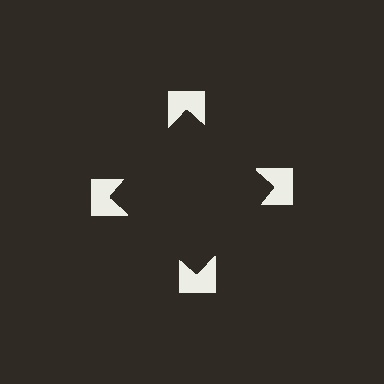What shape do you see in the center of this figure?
An illusory square — its edges are inferred from the aligned wedge cuts in the notched squares, not physically drawn.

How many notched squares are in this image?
There are 4 — one at each vertex of the illusory square.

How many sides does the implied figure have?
4 sides.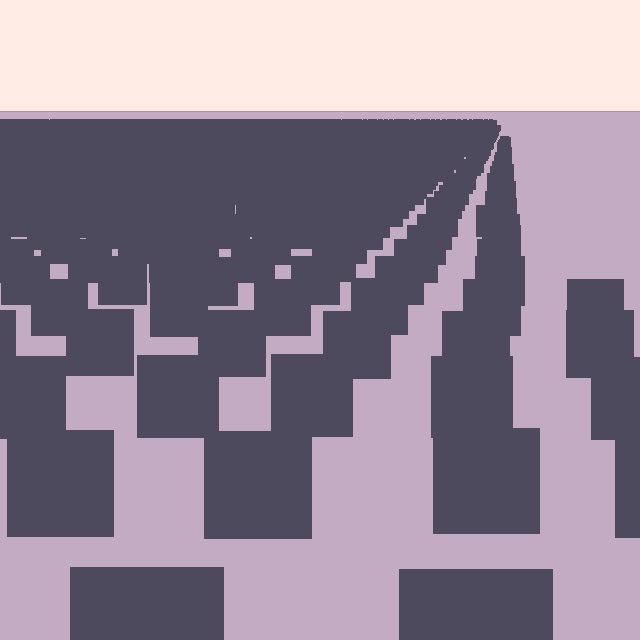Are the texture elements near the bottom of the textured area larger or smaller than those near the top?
Larger. Near the bottom, elements are closer to the viewer and appear at a bigger on-screen size.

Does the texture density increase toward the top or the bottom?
Density increases toward the top.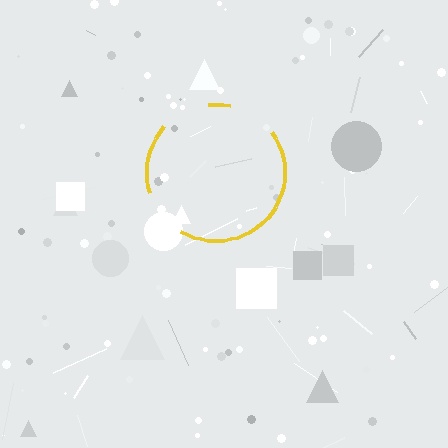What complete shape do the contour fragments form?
The contour fragments form a circle.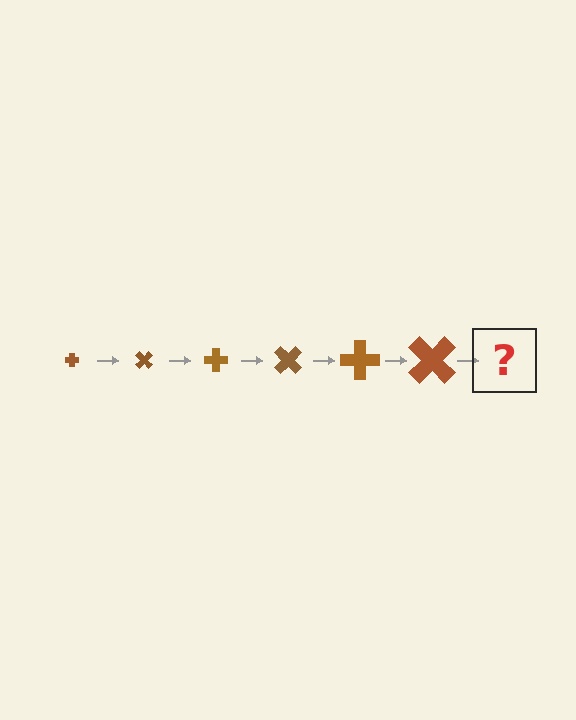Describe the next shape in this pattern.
It should be a cross, larger than the previous one and rotated 270 degrees from the start.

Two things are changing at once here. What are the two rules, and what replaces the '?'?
The two rules are that the cross grows larger each step and it rotates 45 degrees each step. The '?' should be a cross, larger than the previous one and rotated 270 degrees from the start.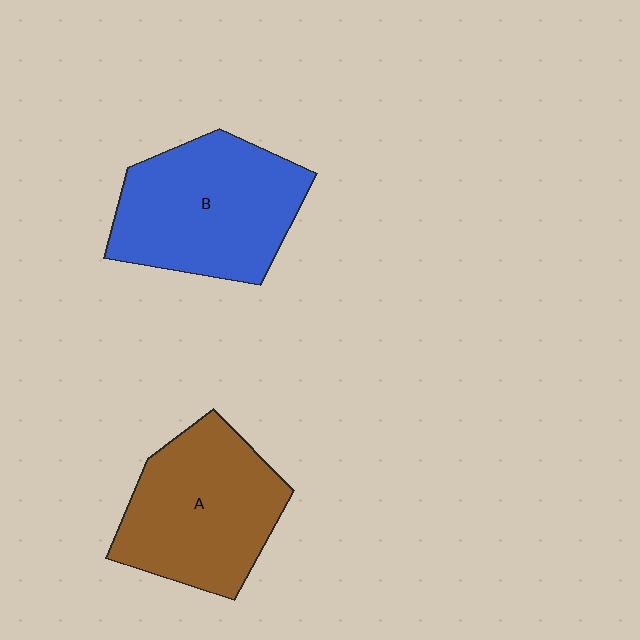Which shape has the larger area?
Shape B (blue).